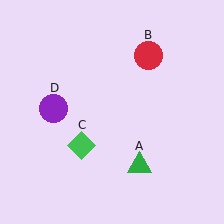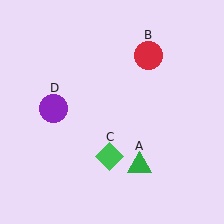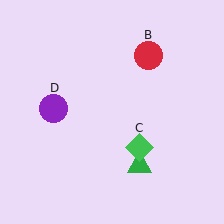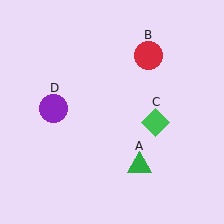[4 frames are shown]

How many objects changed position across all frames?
1 object changed position: green diamond (object C).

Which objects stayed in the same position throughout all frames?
Green triangle (object A) and red circle (object B) and purple circle (object D) remained stationary.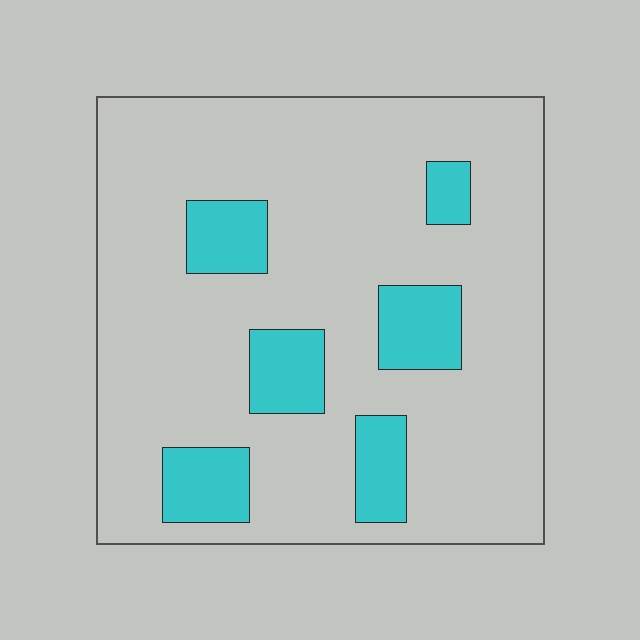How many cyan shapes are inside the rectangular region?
6.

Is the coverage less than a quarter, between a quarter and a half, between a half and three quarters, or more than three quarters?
Less than a quarter.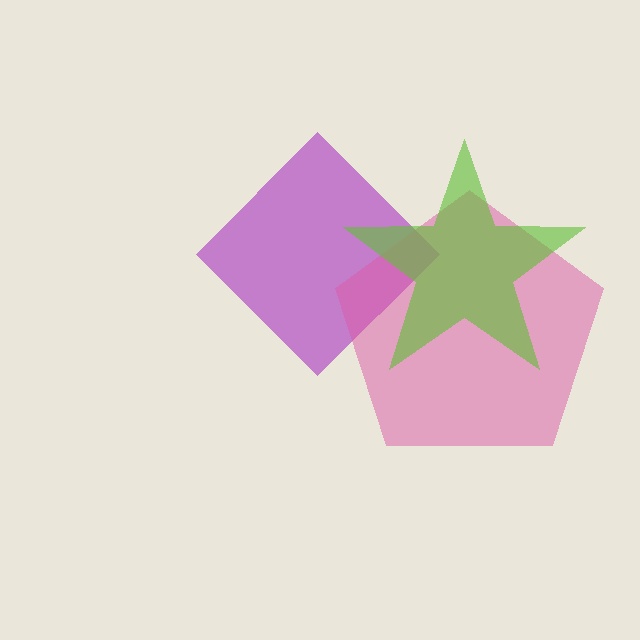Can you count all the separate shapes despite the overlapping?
Yes, there are 3 separate shapes.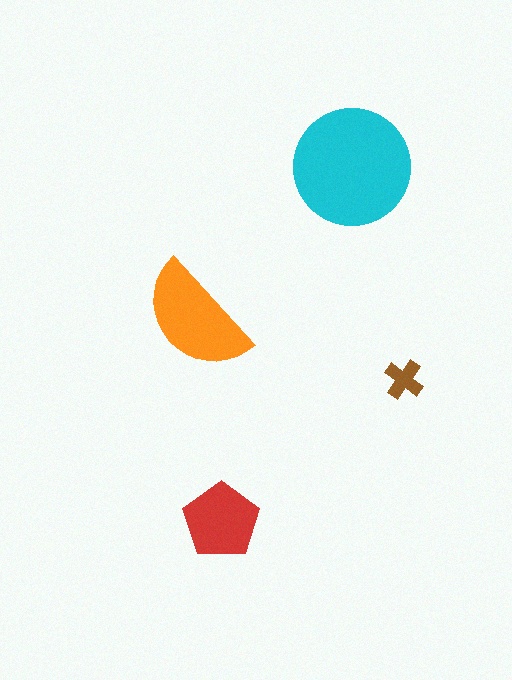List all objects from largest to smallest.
The cyan circle, the orange semicircle, the red pentagon, the brown cross.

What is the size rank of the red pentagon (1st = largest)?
3rd.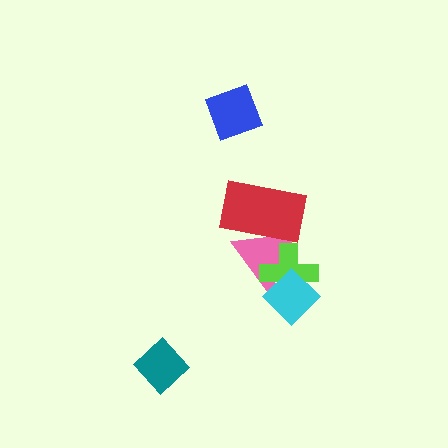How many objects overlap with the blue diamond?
0 objects overlap with the blue diamond.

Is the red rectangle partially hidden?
No, no other shape covers it.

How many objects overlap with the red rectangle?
1 object overlaps with the red rectangle.